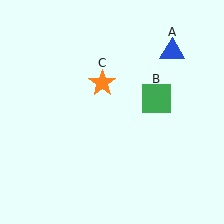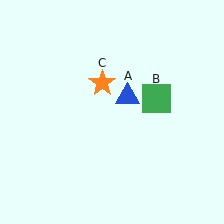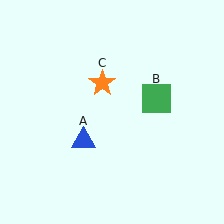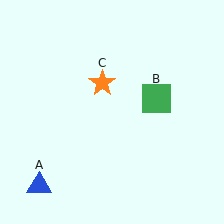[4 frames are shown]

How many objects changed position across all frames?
1 object changed position: blue triangle (object A).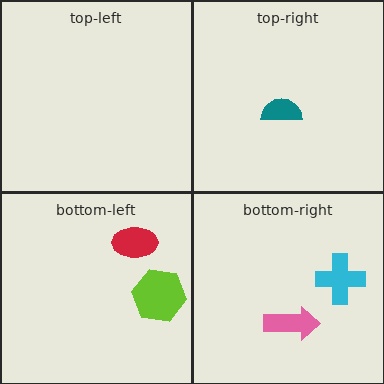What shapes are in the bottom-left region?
The red ellipse, the lime hexagon.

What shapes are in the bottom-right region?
The cyan cross, the pink arrow.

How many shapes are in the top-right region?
1.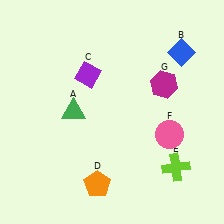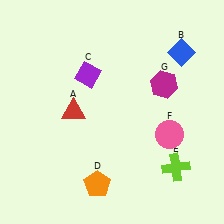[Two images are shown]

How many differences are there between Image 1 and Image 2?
There is 1 difference between the two images.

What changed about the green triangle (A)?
In Image 1, A is green. In Image 2, it changed to red.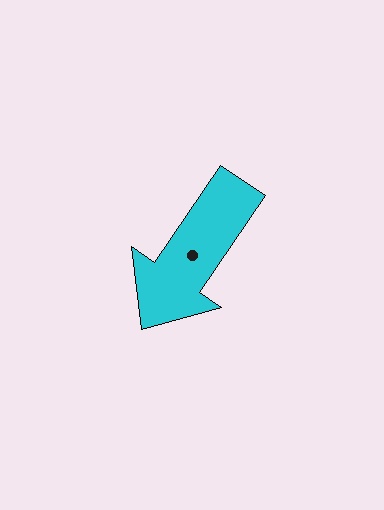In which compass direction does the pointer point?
Southwest.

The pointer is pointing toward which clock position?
Roughly 7 o'clock.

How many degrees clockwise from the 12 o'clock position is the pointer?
Approximately 214 degrees.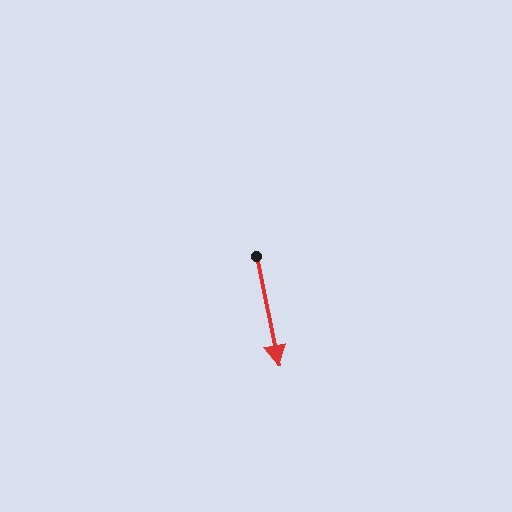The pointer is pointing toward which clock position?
Roughly 6 o'clock.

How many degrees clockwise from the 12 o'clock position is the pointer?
Approximately 168 degrees.